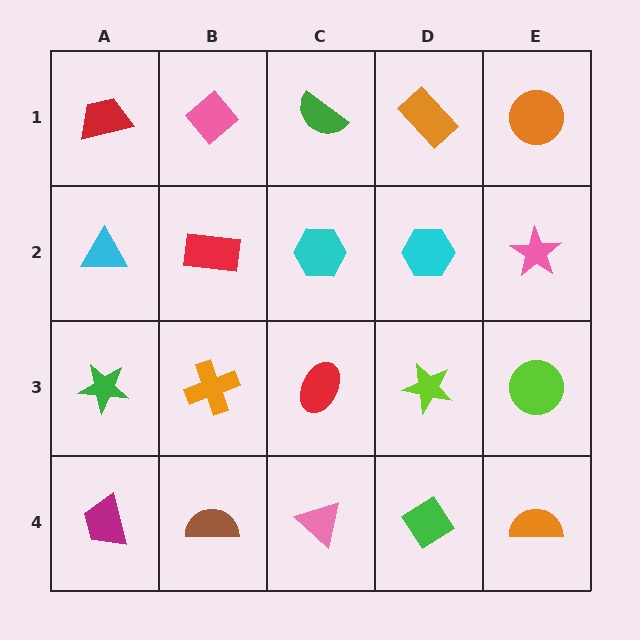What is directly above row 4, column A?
A green star.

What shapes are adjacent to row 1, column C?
A cyan hexagon (row 2, column C), a pink diamond (row 1, column B), an orange rectangle (row 1, column D).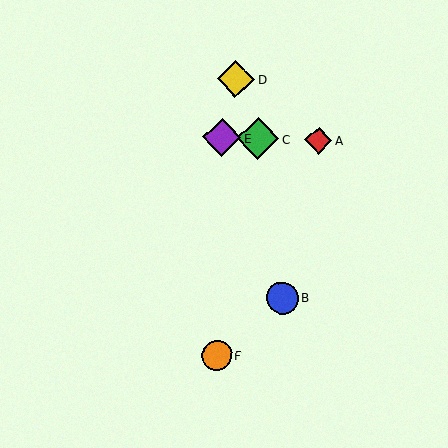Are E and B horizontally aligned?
No, E is at y≈138 and B is at y≈298.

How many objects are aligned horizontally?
3 objects (A, C, E) are aligned horizontally.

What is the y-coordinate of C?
Object C is at y≈139.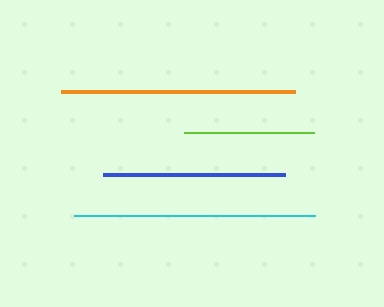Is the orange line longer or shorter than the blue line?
The orange line is longer than the blue line.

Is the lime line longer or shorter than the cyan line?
The cyan line is longer than the lime line.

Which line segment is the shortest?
The lime line is the shortest at approximately 129 pixels.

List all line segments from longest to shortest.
From longest to shortest: cyan, orange, blue, lime.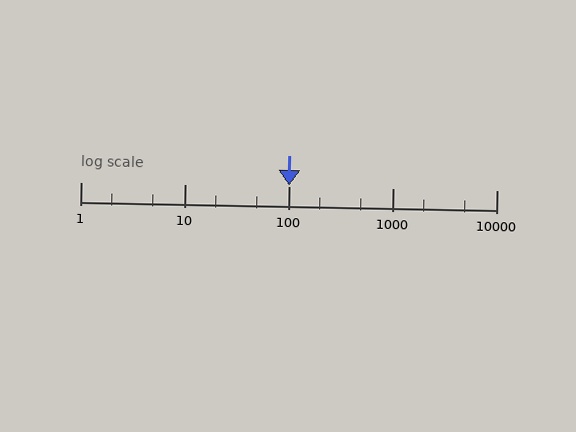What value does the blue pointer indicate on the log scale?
The pointer indicates approximately 100.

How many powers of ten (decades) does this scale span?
The scale spans 4 decades, from 1 to 10000.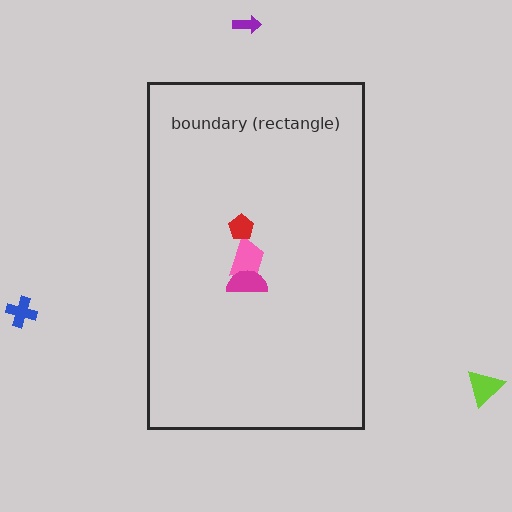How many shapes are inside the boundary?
3 inside, 3 outside.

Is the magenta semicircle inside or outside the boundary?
Inside.